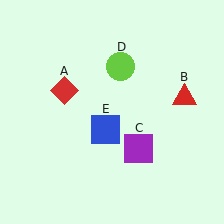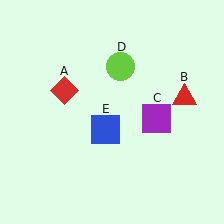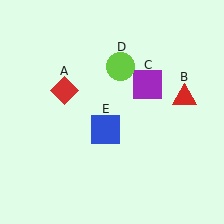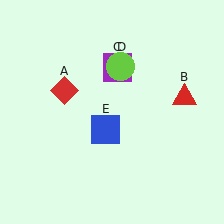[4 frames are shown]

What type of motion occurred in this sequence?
The purple square (object C) rotated counterclockwise around the center of the scene.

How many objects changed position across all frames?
1 object changed position: purple square (object C).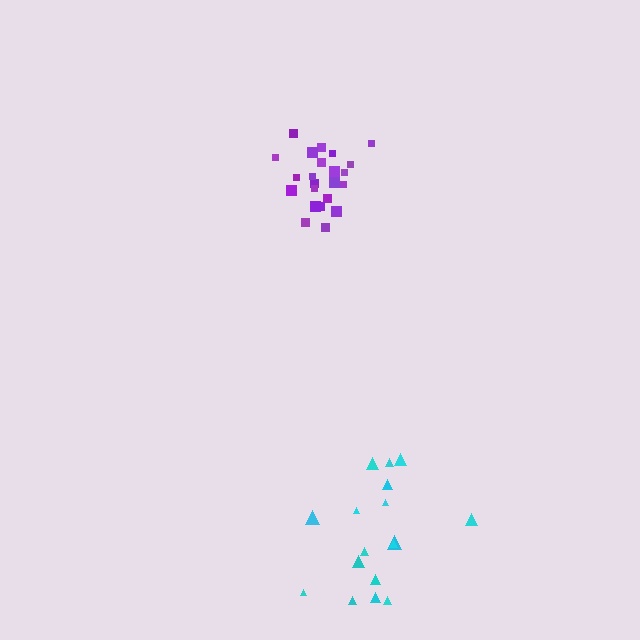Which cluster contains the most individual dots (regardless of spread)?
Purple (23).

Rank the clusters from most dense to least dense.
purple, cyan.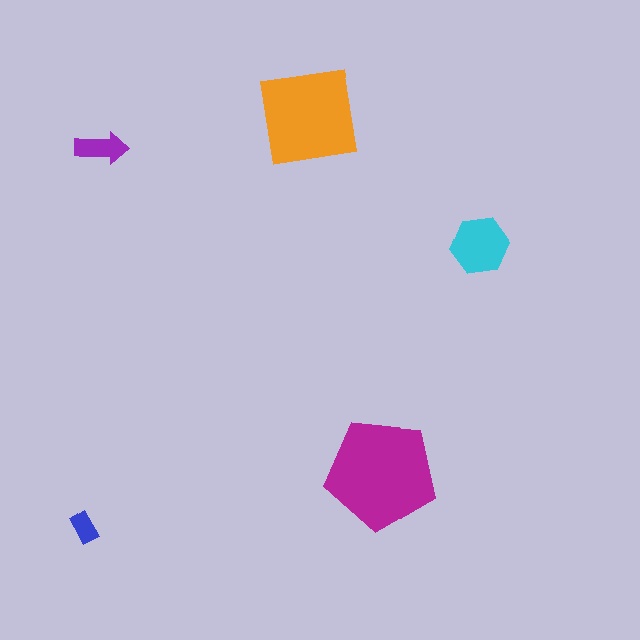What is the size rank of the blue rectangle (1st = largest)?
5th.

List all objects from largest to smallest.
The magenta pentagon, the orange square, the cyan hexagon, the purple arrow, the blue rectangle.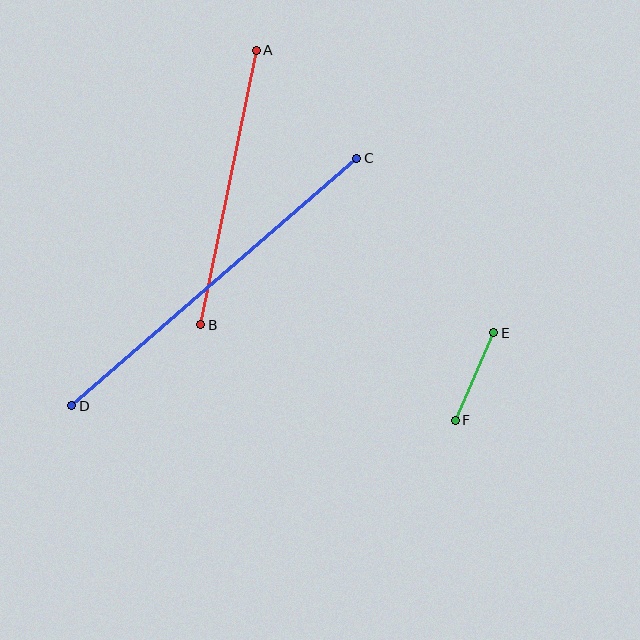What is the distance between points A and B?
The distance is approximately 280 pixels.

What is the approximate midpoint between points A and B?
The midpoint is at approximately (229, 188) pixels.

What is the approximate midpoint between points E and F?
The midpoint is at approximately (475, 376) pixels.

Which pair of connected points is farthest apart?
Points C and D are farthest apart.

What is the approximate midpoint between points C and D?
The midpoint is at approximately (214, 282) pixels.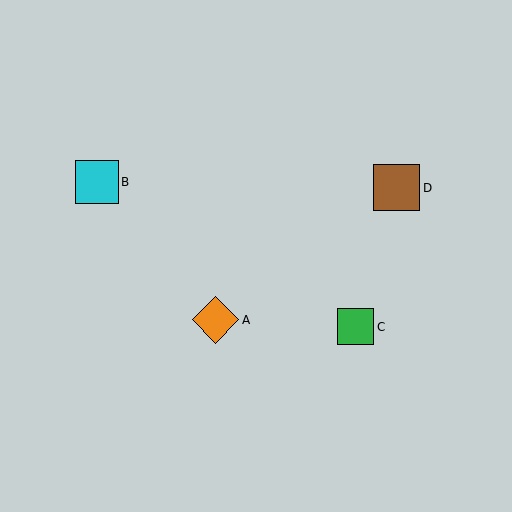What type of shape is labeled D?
Shape D is a brown square.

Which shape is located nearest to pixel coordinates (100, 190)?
The cyan square (labeled B) at (97, 182) is nearest to that location.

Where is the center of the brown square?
The center of the brown square is at (397, 188).